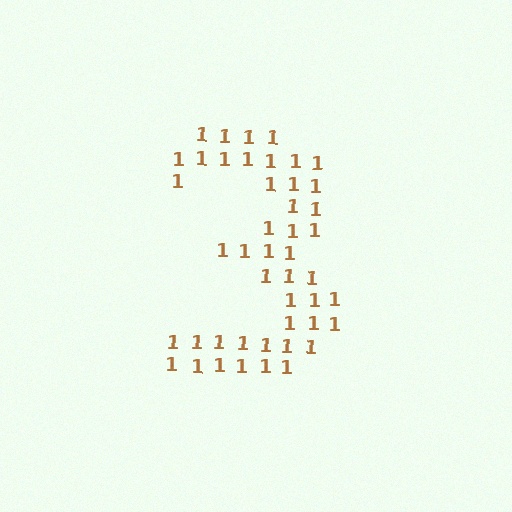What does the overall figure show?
The overall figure shows the digit 3.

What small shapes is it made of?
It is made of small digit 1's.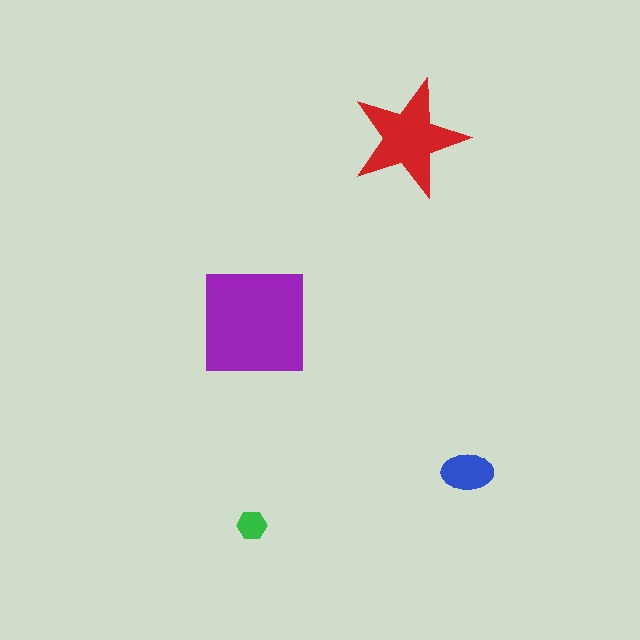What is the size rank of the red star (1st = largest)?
2nd.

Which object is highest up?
The red star is topmost.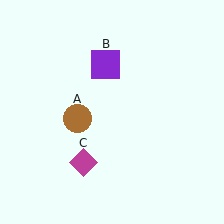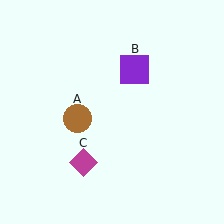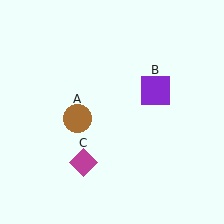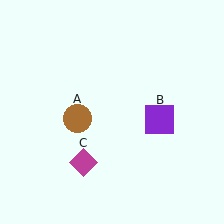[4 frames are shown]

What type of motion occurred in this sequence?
The purple square (object B) rotated clockwise around the center of the scene.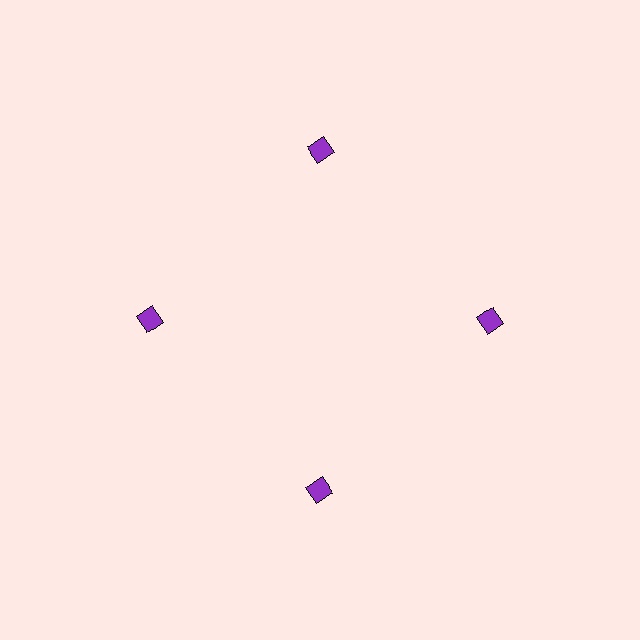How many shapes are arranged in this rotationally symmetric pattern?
There are 4 shapes, arranged in 4 groups of 1.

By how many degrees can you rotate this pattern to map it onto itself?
The pattern maps onto itself every 90 degrees of rotation.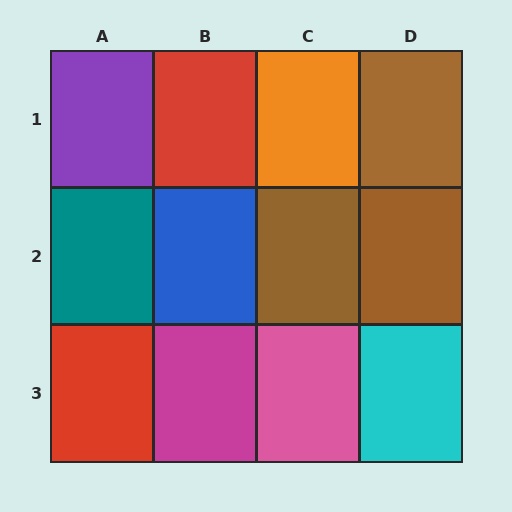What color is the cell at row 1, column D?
Brown.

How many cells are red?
2 cells are red.